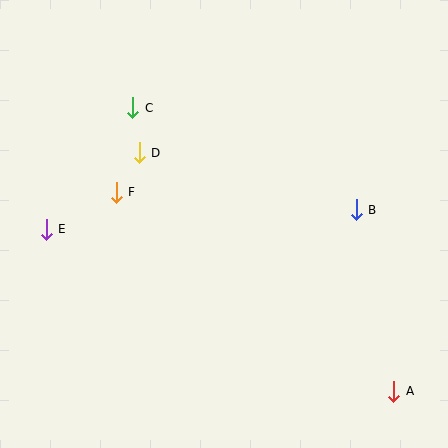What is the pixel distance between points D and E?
The distance between D and E is 121 pixels.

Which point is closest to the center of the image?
Point D at (139, 153) is closest to the center.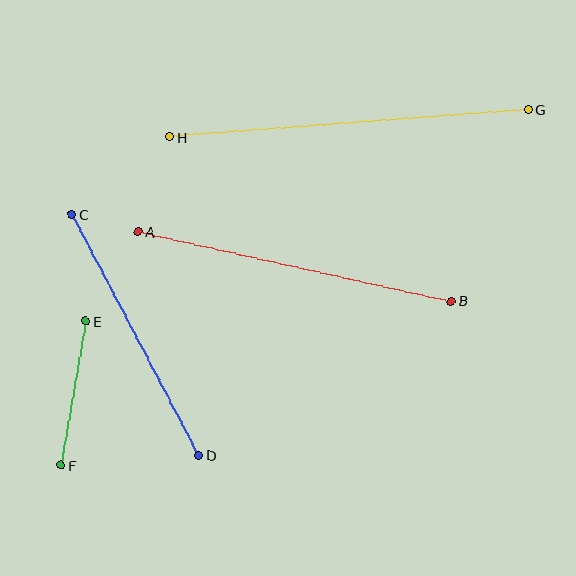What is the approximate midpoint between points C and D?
The midpoint is at approximately (135, 335) pixels.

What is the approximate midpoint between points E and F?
The midpoint is at approximately (73, 393) pixels.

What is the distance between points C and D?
The distance is approximately 272 pixels.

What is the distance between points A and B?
The distance is approximately 320 pixels.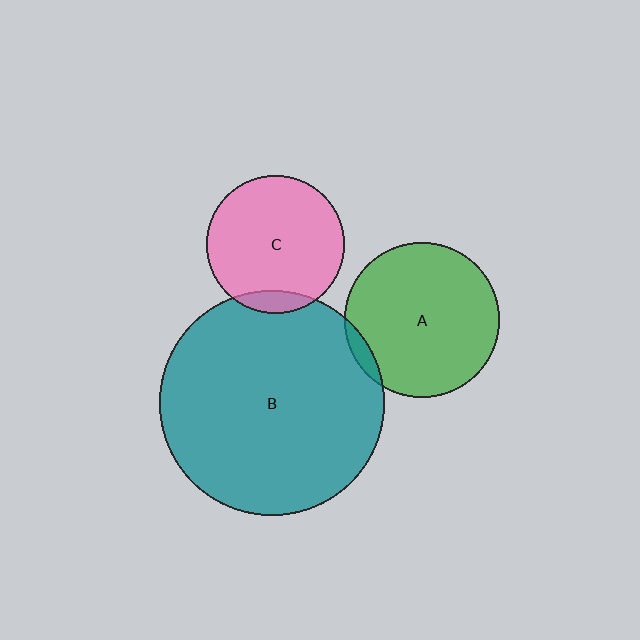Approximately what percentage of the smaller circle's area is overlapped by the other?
Approximately 5%.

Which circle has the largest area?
Circle B (teal).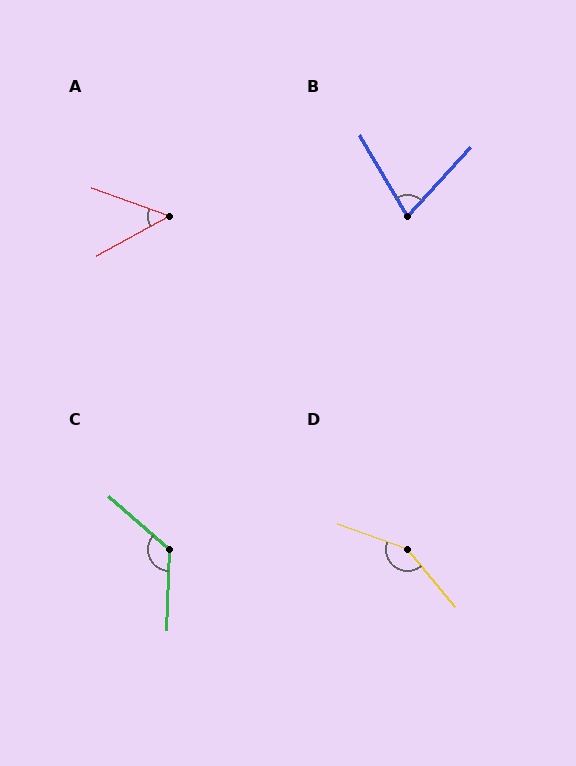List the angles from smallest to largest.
A (49°), B (73°), C (130°), D (149°).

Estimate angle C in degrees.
Approximately 130 degrees.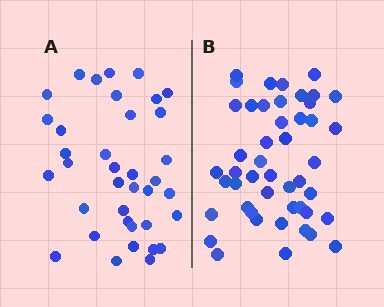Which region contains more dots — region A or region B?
Region B (the right region) has more dots.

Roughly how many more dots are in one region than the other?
Region B has roughly 10 or so more dots than region A.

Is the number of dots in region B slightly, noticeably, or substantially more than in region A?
Region B has noticeably more, but not dramatically so. The ratio is roughly 1.3 to 1.